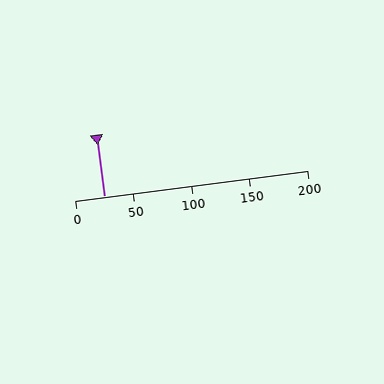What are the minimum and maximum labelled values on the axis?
The axis runs from 0 to 200.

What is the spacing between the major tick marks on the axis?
The major ticks are spaced 50 apart.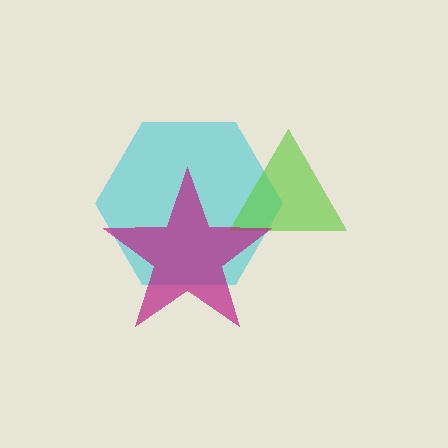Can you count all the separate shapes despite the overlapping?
Yes, there are 3 separate shapes.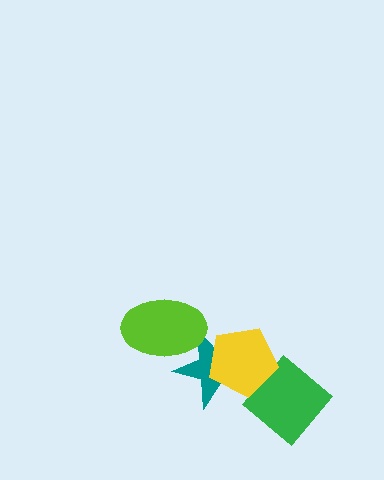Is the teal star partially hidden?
Yes, it is partially covered by another shape.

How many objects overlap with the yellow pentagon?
2 objects overlap with the yellow pentagon.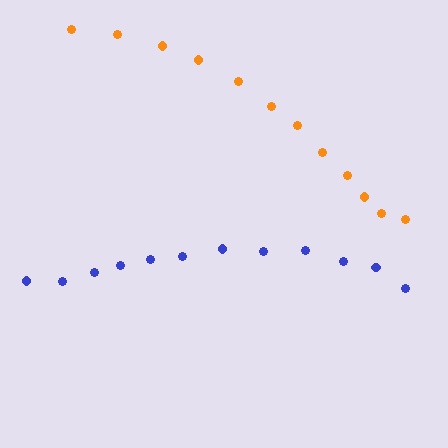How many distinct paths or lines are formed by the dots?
There are 2 distinct paths.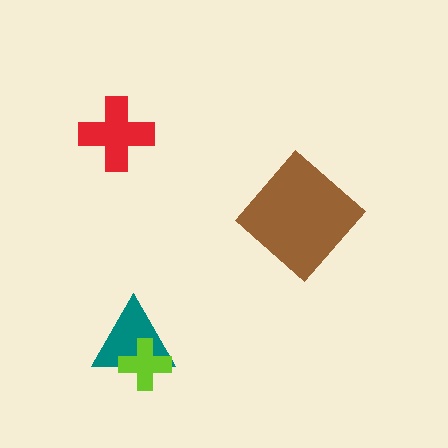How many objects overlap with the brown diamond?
0 objects overlap with the brown diamond.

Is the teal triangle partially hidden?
Yes, it is partially covered by another shape.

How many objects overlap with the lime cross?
1 object overlaps with the lime cross.